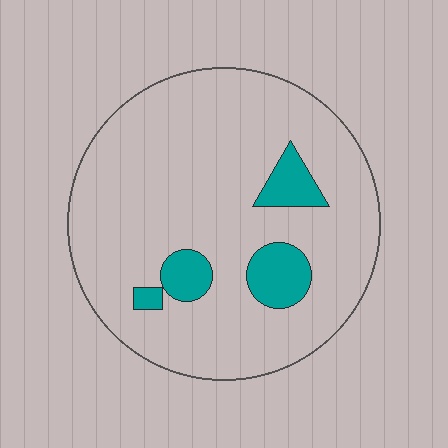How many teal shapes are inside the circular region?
4.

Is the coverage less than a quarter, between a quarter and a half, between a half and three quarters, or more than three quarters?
Less than a quarter.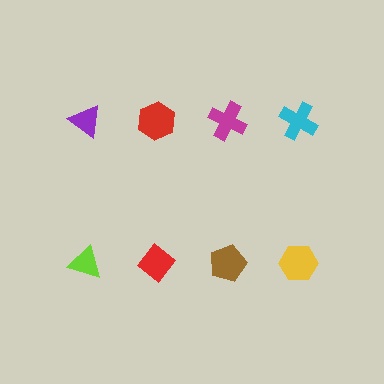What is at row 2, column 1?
A lime triangle.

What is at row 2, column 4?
A yellow hexagon.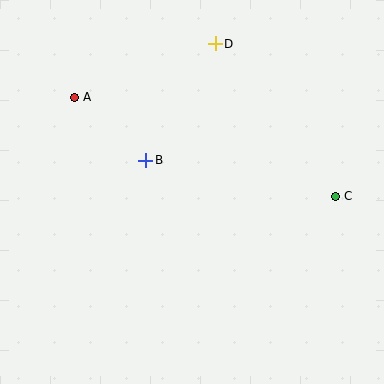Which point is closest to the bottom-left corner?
Point B is closest to the bottom-left corner.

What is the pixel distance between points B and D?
The distance between B and D is 135 pixels.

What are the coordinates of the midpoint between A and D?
The midpoint between A and D is at (145, 71).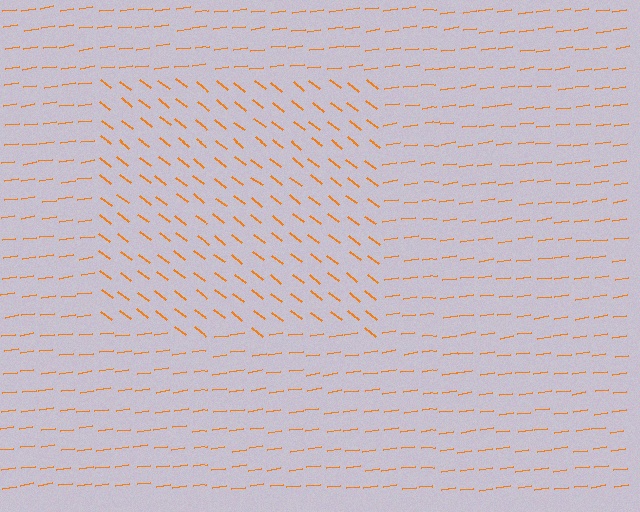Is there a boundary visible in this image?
Yes, there is a texture boundary formed by a change in line orientation.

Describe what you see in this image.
The image is filled with small orange line segments. A rectangle region in the image has lines oriented differently from the surrounding lines, creating a visible texture boundary.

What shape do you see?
I see a rectangle.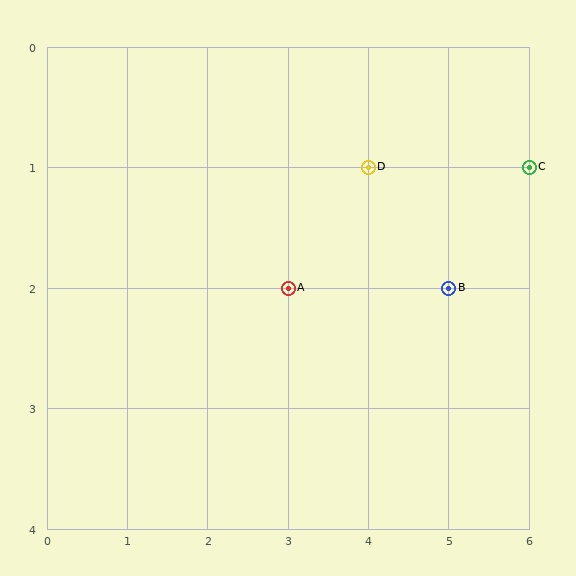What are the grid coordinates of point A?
Point A is at grid coordinates (3, 2).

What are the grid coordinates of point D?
Point D is at grid coordinates (4, 1).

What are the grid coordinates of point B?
Point B is at grid coordinates (5, 2).